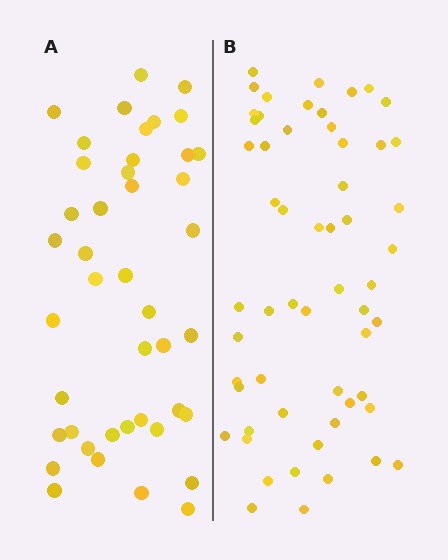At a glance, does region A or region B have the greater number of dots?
Region B (the right region) has more dots.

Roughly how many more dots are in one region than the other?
Region B has approximately 15 more dots than region A.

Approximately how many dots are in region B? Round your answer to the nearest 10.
About 60 dots. (The exact count is 57, which rounds to 60.)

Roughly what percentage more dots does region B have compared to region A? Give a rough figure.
About 35% more.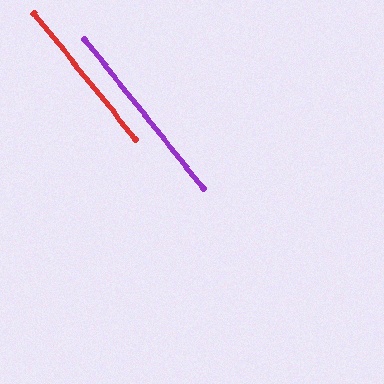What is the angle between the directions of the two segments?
Approximately 1 degree.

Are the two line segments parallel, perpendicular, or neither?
Parallel — their directions differ by only 0.6°.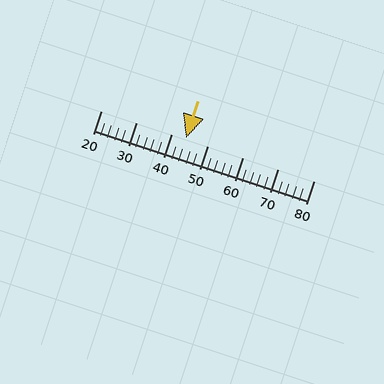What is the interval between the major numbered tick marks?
The major tick marks are spaced 10 units apart.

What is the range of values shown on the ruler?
The ruler shows values from 20 to 80.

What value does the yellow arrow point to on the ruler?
The yellow arrow points to approximately 44.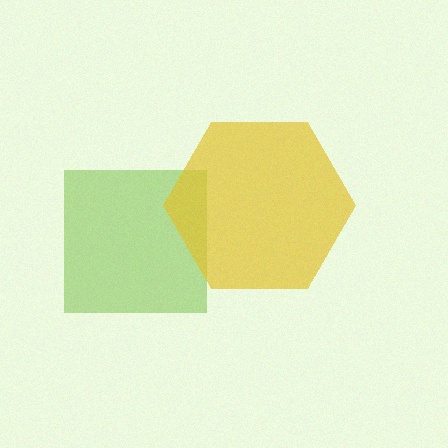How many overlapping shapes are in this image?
There are 2 overlapping shapes in the image.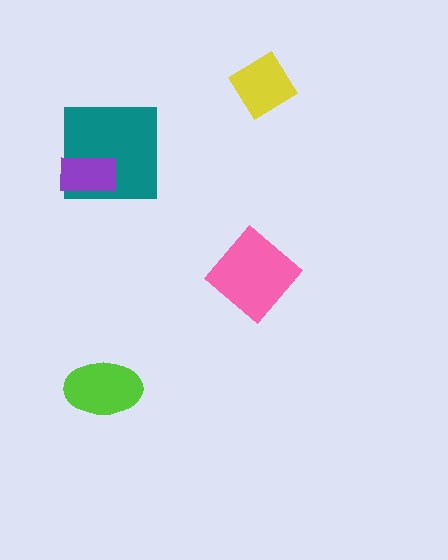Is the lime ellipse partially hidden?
No, no other shape covers it.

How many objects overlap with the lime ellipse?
0 objects overlap with the lime ellipse.